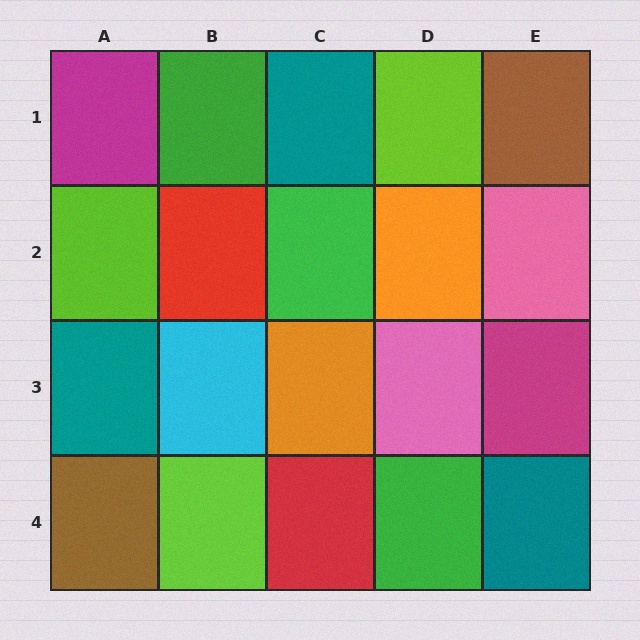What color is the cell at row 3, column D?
Pink.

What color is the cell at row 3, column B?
Cyan.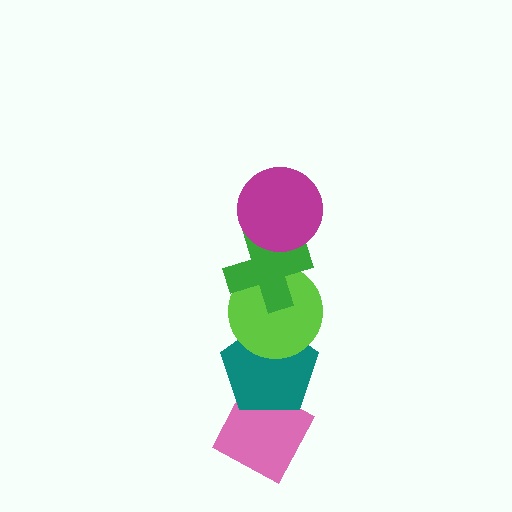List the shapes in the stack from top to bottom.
From top to bottom: the magenta circle, the green cross, the lime circle, the teal pentagon, the pink diamond.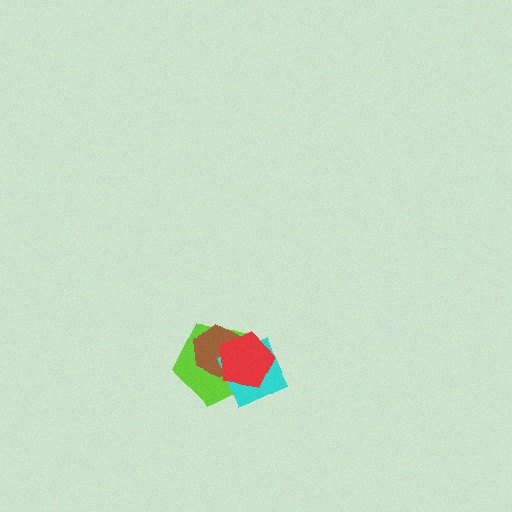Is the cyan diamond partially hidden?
Yes, it is partially covered by another shape.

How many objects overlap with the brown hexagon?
3 objects overlap with the brown hexagon.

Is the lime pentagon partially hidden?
Yes, it is partially covered by another shape.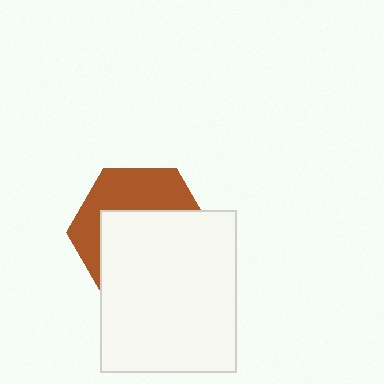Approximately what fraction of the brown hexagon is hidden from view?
Roughly 61% of the brown hexagon is hidden behind the white rectangle.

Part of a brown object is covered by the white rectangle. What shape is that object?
It is a hexagon.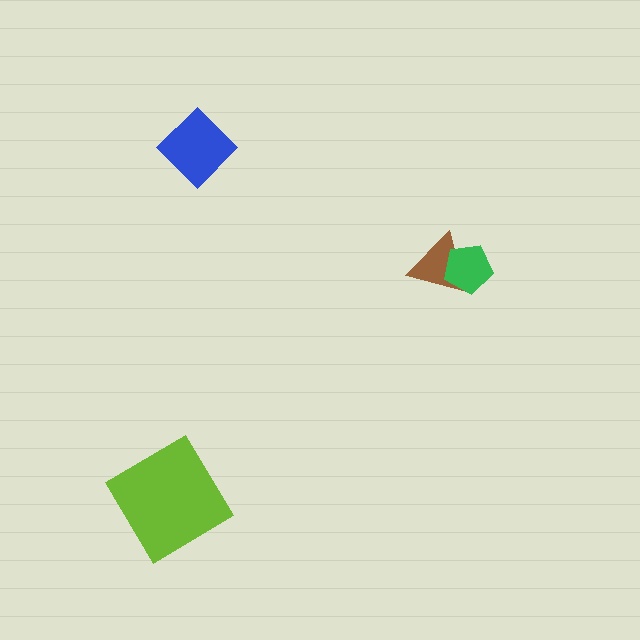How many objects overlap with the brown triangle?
1 object overlaps with the brown triangle.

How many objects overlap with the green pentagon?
1 object overlaps with the green pentagon.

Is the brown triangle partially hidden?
Yes, it is partially covered by another shape.